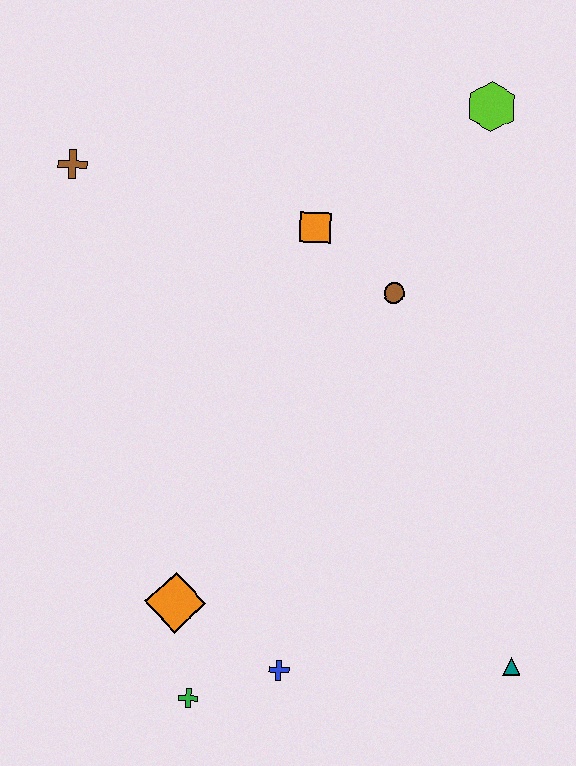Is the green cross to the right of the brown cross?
Yes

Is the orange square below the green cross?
No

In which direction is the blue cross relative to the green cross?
The blue cross is to the right of the green cross.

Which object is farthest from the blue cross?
The lime hexagon is farthest from the blue cross.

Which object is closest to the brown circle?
The orange square is closest to the brown circle.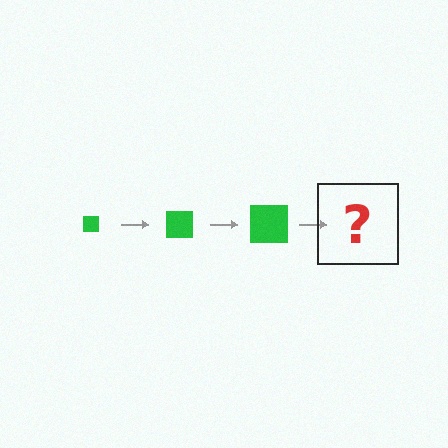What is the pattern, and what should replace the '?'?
The pattern is that the square gets progressively larger each step. The '?' should be a green square, larger than the previous one.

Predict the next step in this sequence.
The next step is a green square, larger than the previous one.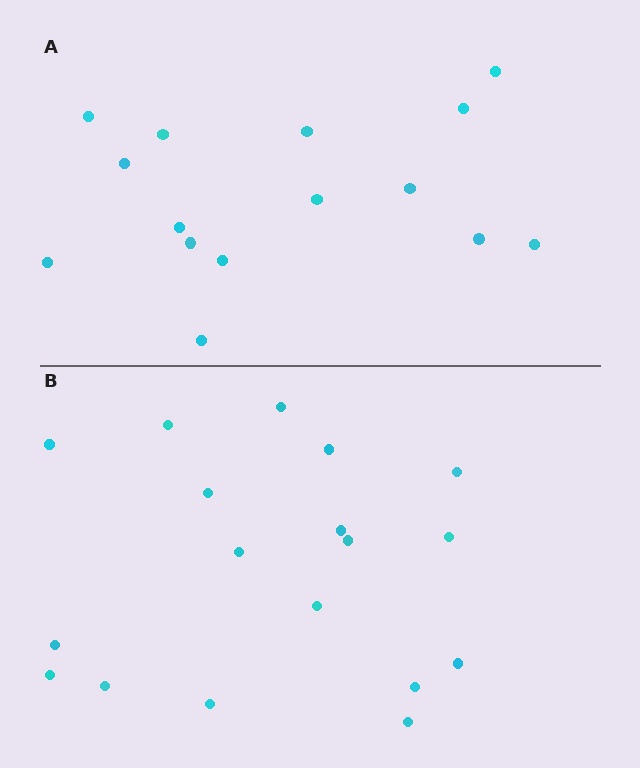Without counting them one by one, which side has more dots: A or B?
Region B (the bottom region) has more dots.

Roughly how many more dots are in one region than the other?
Region B has just a few more — roughly 2 or 3 more dots than region A.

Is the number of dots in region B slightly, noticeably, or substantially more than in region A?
Region B has only slightly more — the two regions are fairly close. The ratio is roughly 1.2 to 1.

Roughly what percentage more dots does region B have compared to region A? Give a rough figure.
About 20% more.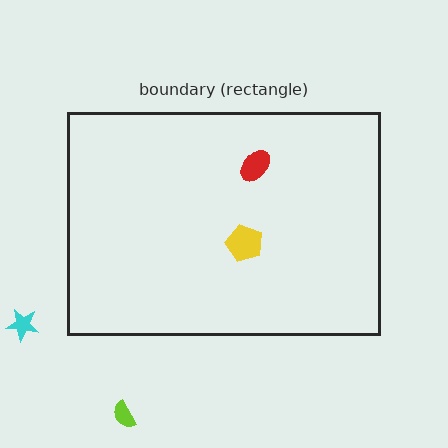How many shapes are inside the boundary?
2 inside, 2 outside.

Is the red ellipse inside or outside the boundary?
Inside.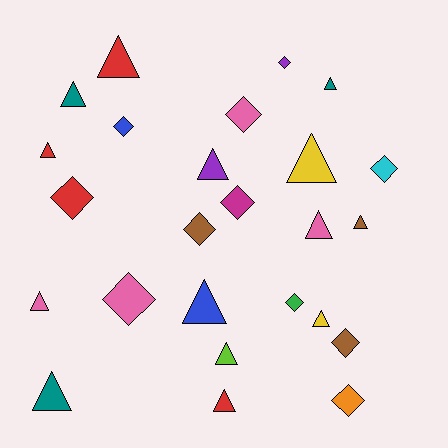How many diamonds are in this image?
There are 11 diamonds.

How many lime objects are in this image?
There is 1 lime object.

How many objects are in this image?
There are 25 objects.